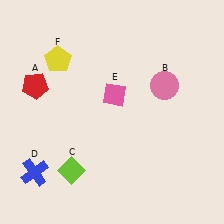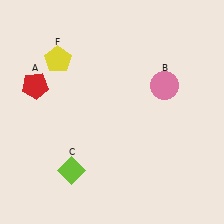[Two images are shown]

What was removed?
The pink diamond (E), the blue cross (D) were removed in Image 2.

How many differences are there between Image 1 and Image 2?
There are 2 differences between the two images.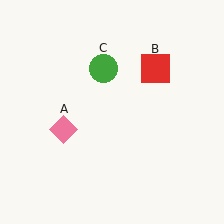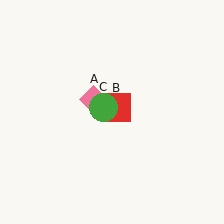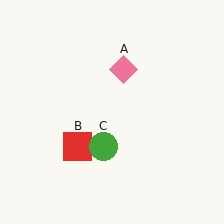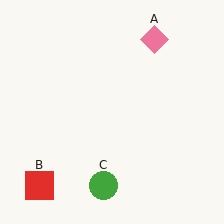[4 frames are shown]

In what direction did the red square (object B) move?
The red square (object B) moved down and to the left.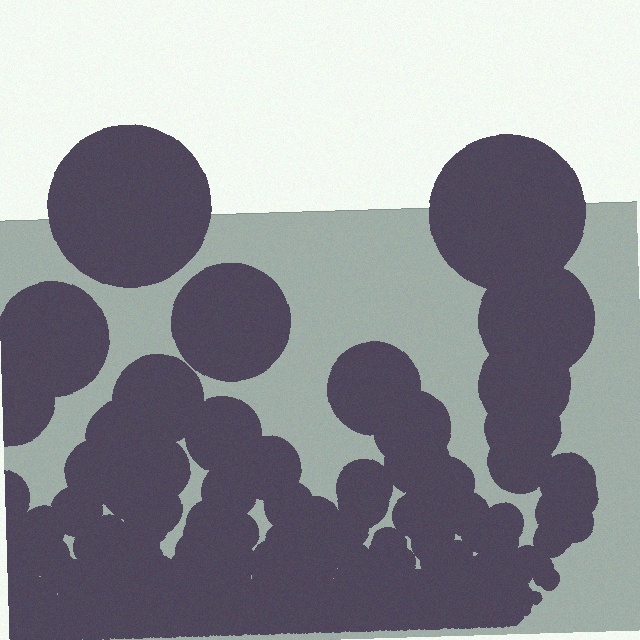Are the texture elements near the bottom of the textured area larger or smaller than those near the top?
Smaller. The gradient is inverted — elements near the bottom are smaller and denser.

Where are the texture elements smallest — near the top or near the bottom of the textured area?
Near the bottom.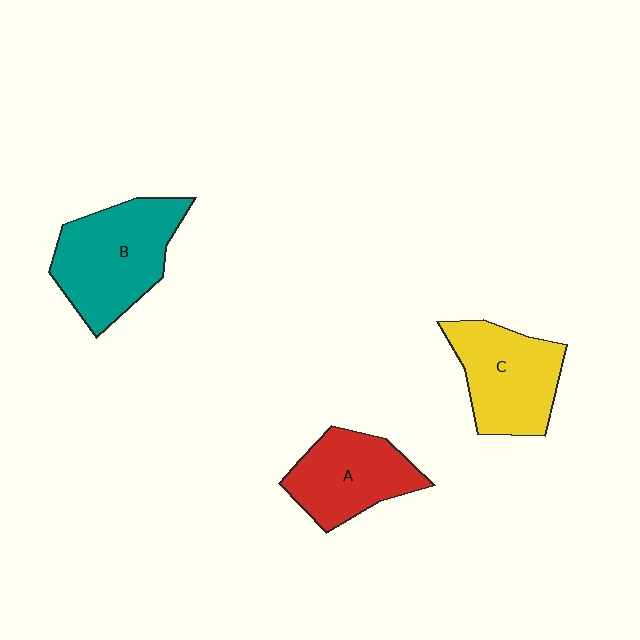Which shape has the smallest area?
Shape A (red).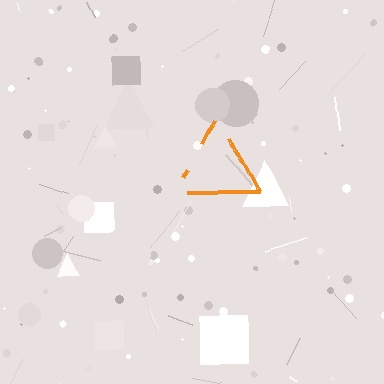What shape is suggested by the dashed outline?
The dashed outline suggests a triangle.